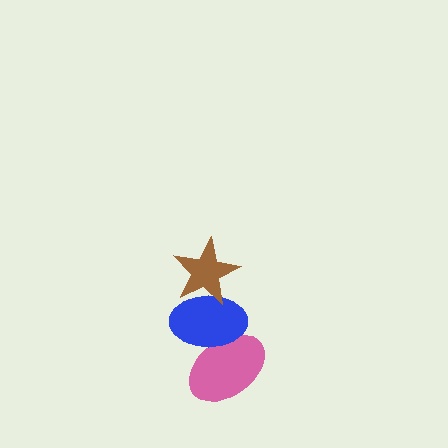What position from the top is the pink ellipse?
The pink ellipse is 3rd from the top.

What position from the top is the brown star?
The brown star is 1st from the top.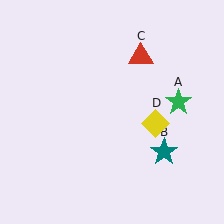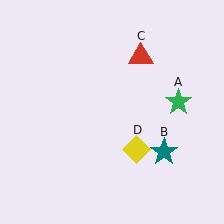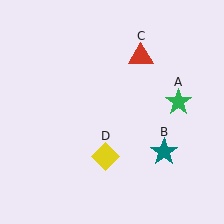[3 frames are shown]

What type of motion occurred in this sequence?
The yellow diamond (object D) rotated clockwise around the center of the scene.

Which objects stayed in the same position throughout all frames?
Green star (object A) and teal star (object B) and red triangle (object C) remained stationary.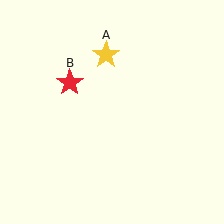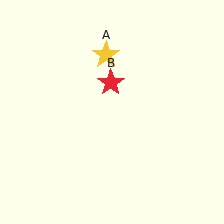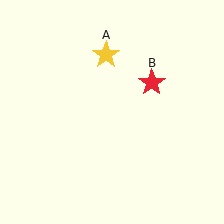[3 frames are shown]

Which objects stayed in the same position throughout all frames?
Yellow star (object A) remained stationary.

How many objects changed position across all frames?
1 object changed position: red star (object B).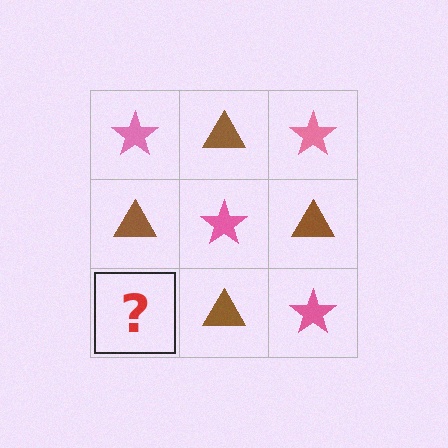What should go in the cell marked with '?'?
The missing cell should contain a pink star.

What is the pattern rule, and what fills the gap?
The rule is that it alternates pink star and brown triangle in a checkerboard pattern. The gap should be filled with a pink star.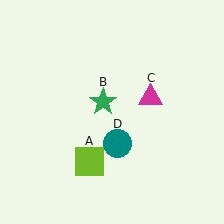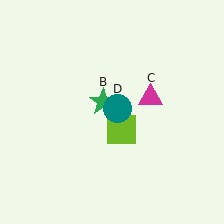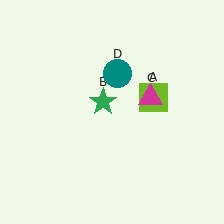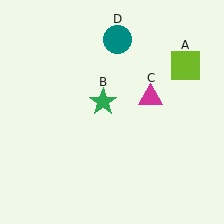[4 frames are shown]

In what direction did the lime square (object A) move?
The lime square (object A) moved up and to the right.